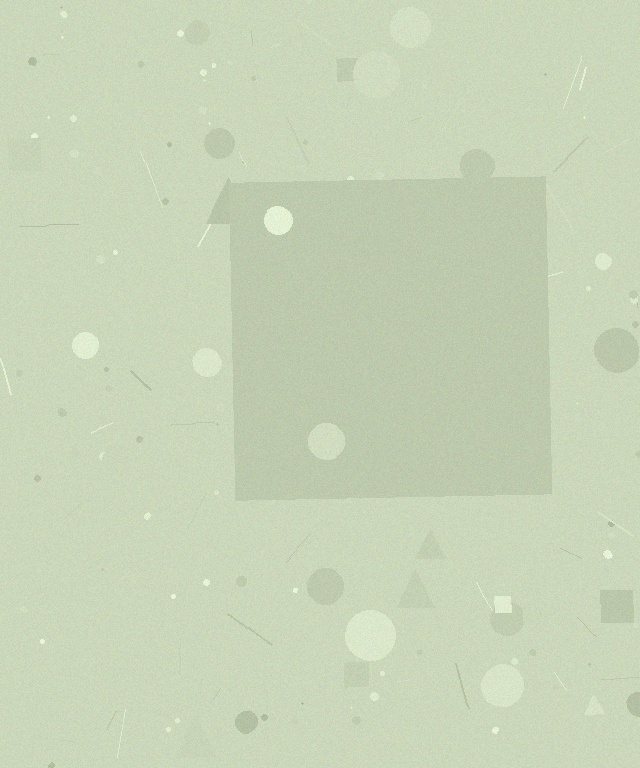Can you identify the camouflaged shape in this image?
The camouflaged shape is a square.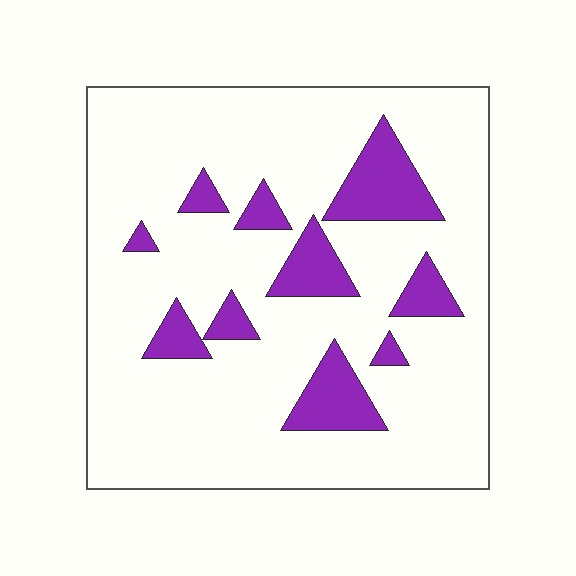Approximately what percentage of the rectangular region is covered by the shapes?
Approximately 15%.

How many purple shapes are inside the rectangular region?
10.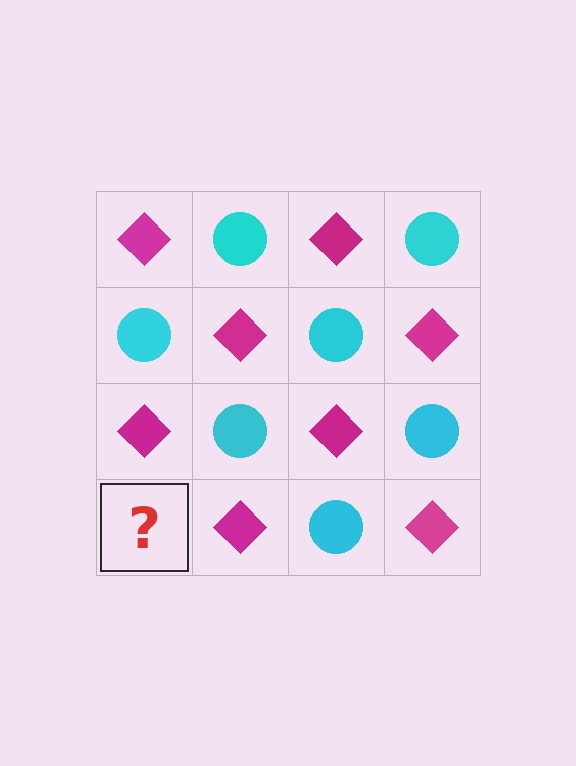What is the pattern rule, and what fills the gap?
The rule is that it alternates magenta diamond and cyan circle in a checkerboard pattern. The gap should be filled with a cyan circle.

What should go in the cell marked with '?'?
The missing cell should contain a cyan circle.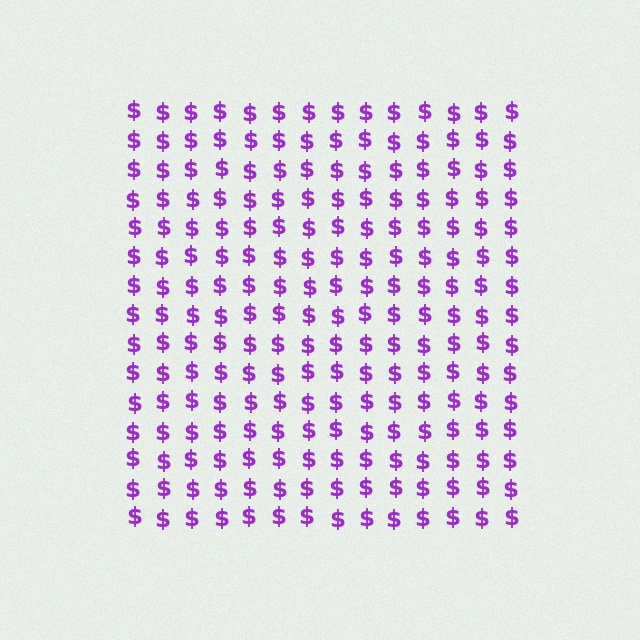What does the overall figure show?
The overall figure shows a square.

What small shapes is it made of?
It is made of small dollar signs.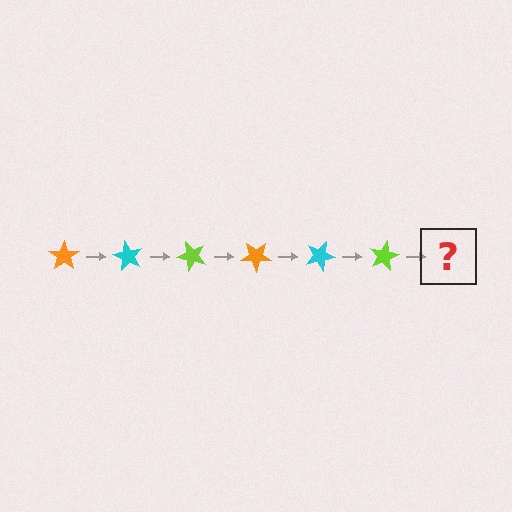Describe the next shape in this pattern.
It should be an orange star, rotated 360 degrees from the start.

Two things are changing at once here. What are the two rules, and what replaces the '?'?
The two rules are that it rotates 60 degrees each step and the color cycles through orange, cyan, and lime. The '?' should be an orange star, rotated 360 degrees from the start.